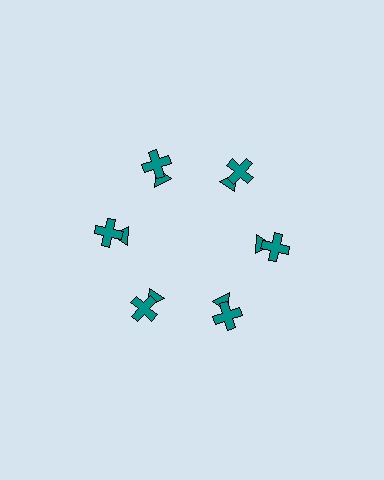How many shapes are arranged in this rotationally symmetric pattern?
There are 12 shapes, arranged in 6 groups of 2.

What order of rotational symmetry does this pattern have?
This pattern has 6-fold rotational symmetry.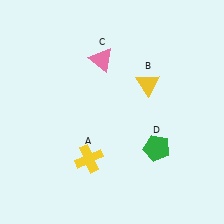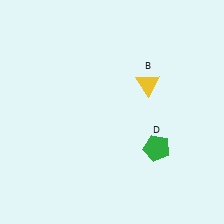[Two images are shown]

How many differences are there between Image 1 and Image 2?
There are 2 differences between the two images.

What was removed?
The yellow cross (A), the pink triangle (C) were removed in Image 2.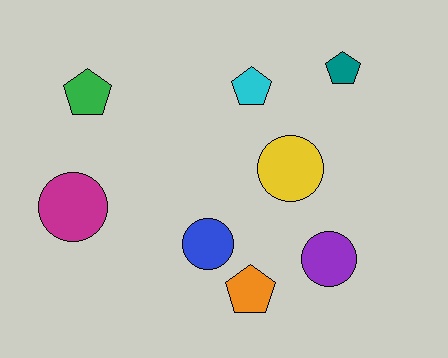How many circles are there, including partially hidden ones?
There are 4 circles.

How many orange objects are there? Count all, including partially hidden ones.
There is 1 orange object.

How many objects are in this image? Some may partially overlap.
There are 8 objects.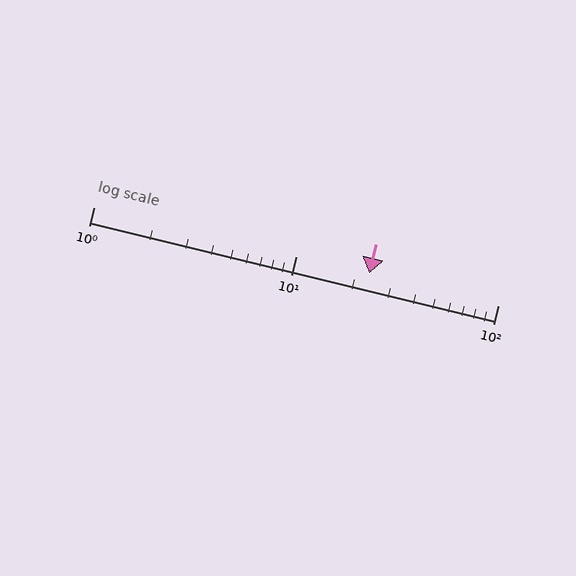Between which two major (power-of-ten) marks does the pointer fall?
The pointer is between 10 and 100.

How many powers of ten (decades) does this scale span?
The scale spans 2 decades, from 1 to 100.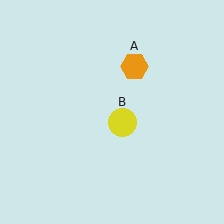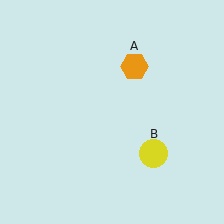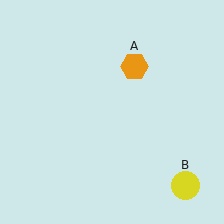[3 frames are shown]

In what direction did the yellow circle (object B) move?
The yellow circle (object B) moved down and to the right.